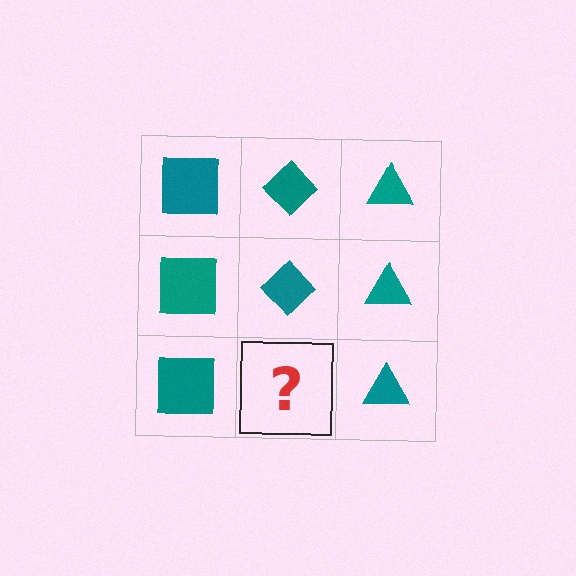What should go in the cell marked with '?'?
The missing cell should contain a teal diamond.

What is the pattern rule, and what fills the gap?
The rule is that each column has a consistent shape. The gap should be filled with a teal diamond.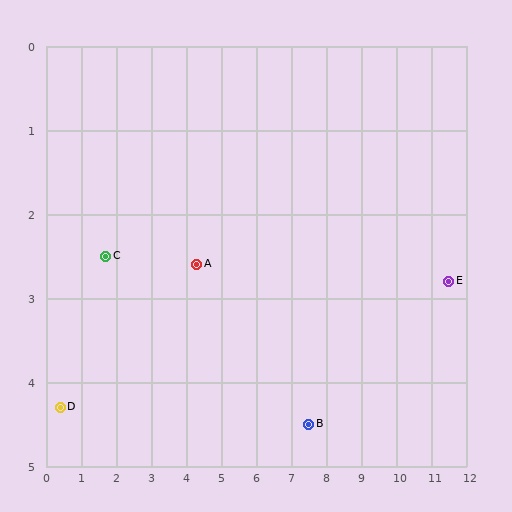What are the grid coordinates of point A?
Point A is at approximately (4.3, 2.6).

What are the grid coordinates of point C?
Point C is at approximately (1.7, 2.5).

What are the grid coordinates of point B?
Point B is at approximately (7.5, 4.5).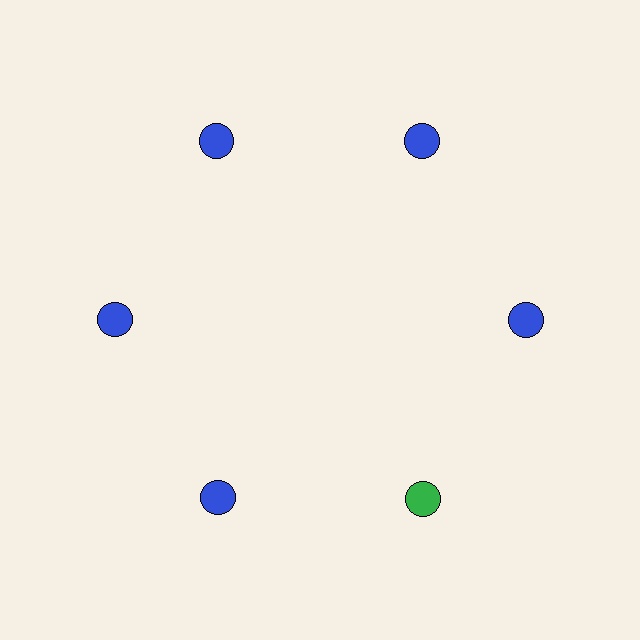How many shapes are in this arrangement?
There are 6 shapes arranged in a ring pattern.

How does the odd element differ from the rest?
It has a different color: green instead of blue.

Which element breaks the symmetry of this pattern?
The green circle at roughly the 5 o'clock position breaks the symmetry. All other shapes are blue circles.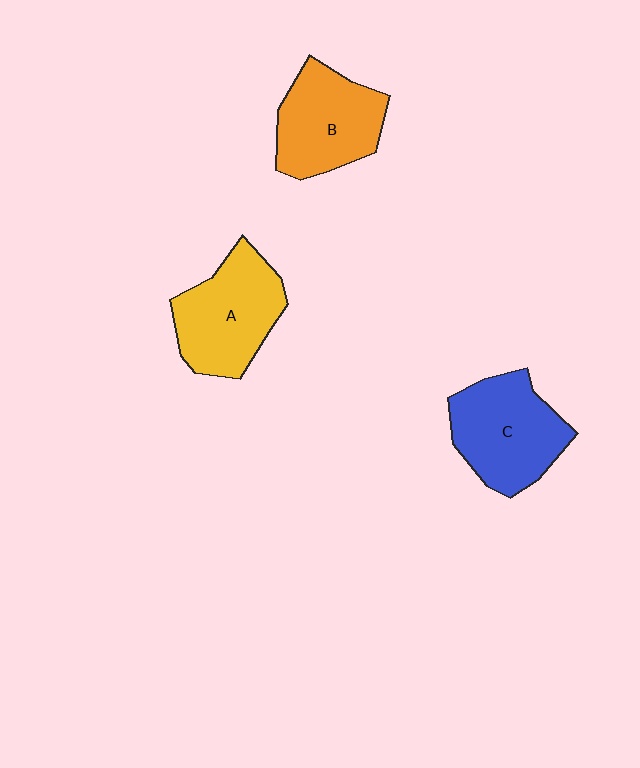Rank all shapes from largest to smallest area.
From largest to smallest: C (blue), A (yellow), B (orange).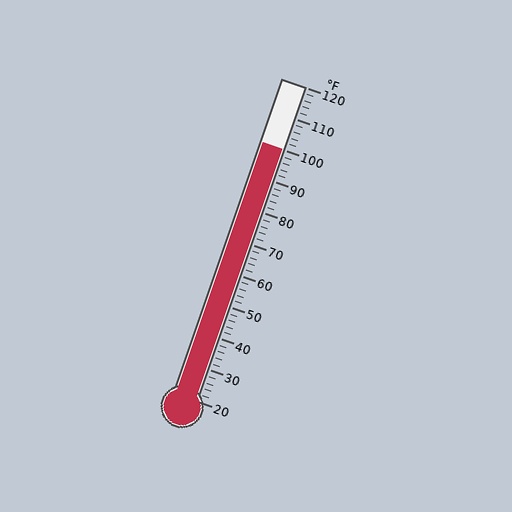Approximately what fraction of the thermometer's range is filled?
The thermometer is filled to approximately 80% of its range.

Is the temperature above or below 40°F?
The temperature is above 40°F.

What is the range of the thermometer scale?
The thermometer scale ranges from 20°F to 120°F.